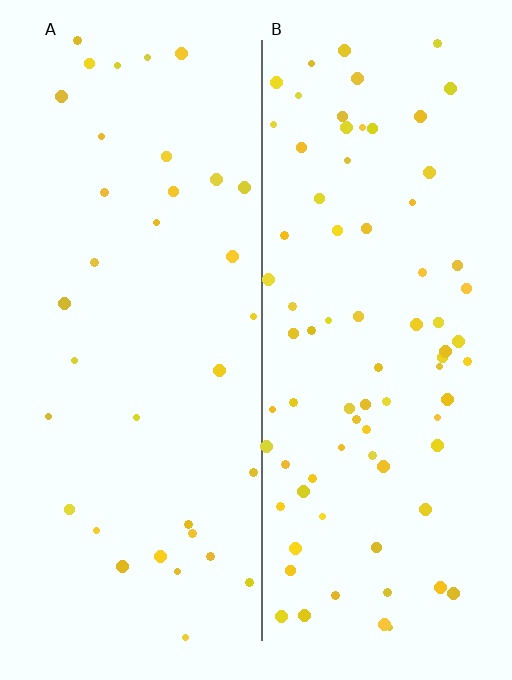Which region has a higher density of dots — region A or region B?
B (the right).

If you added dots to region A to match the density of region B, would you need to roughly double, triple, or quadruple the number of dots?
Approximately double.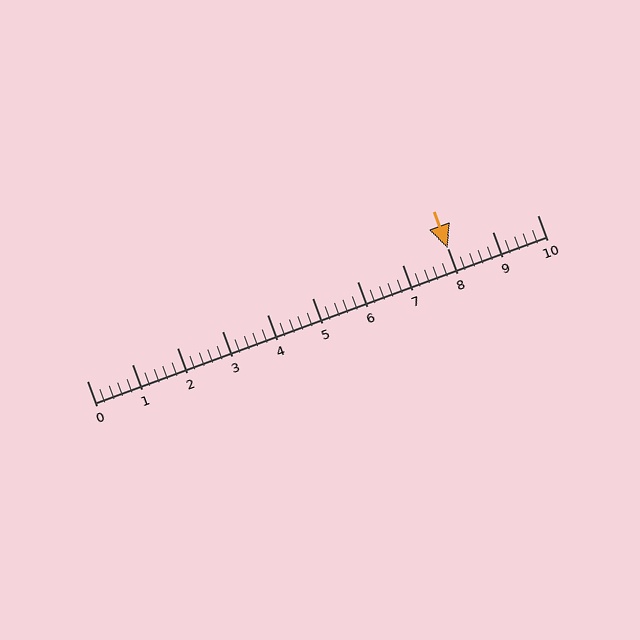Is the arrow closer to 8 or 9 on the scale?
The arrow is closer to 8.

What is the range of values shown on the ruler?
The ruler shows values from 0 to 10.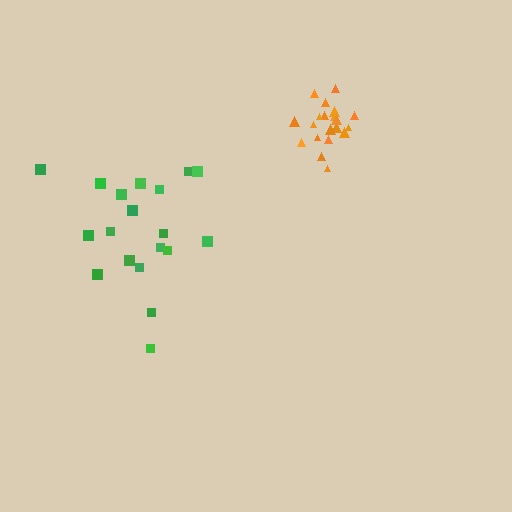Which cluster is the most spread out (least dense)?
Green.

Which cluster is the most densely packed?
Orange.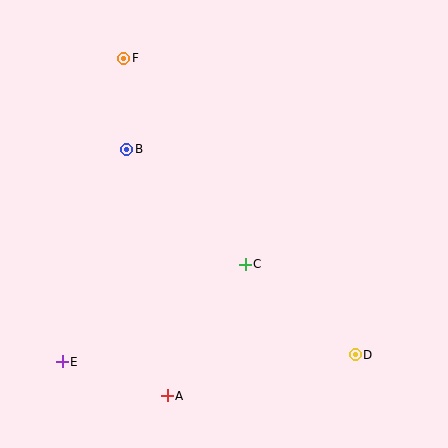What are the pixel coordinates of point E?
Point E is at (62, 362).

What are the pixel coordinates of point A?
Point A is at (167, 396).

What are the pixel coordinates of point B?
Point B is at (127, 149).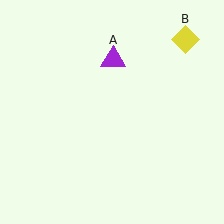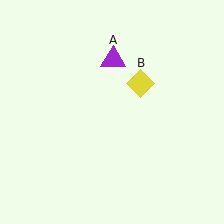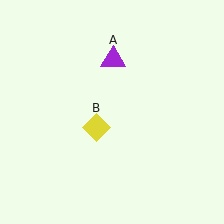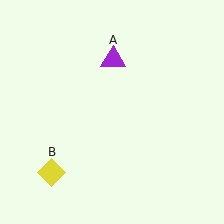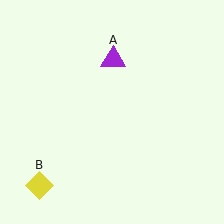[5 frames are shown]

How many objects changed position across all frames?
1 object changed position: yellow diamond (object B).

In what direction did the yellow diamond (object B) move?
The yellow diamond (object B) moved down and to the left.